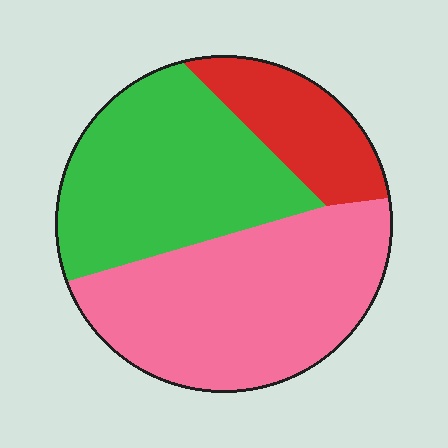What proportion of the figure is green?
Green covers 38% of the figure.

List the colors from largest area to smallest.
From largest to smallest: pink, green, red.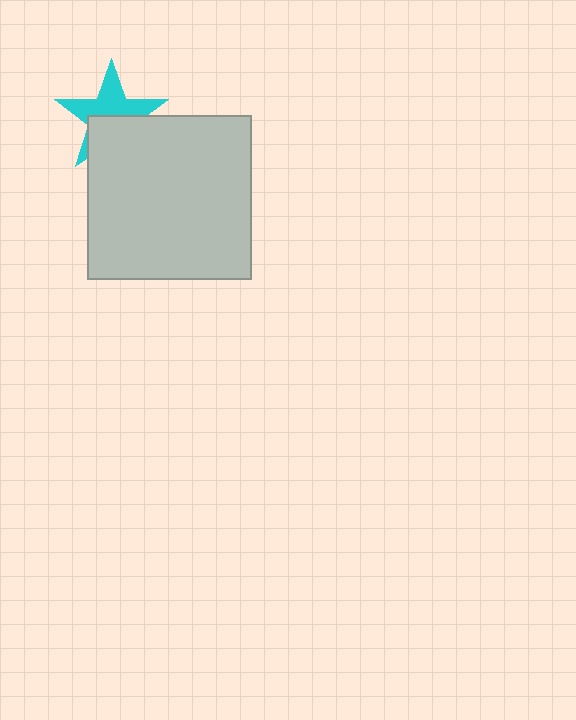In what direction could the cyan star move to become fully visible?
The cyan star could move up. That would shift it out from behind the light gray square entirely.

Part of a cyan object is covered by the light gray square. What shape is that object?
It is a star.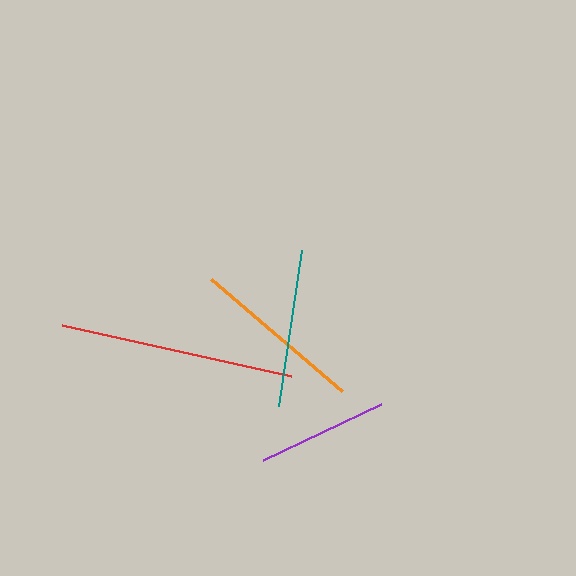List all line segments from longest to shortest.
From longest to shortest: red, orange, teal, purple.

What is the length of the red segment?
The red segment is approximately 234 pixels long.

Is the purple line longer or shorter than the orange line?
The orange line is longer than the purple line.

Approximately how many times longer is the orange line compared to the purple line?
The orange line is approximately 1.3 times the length of the purple line.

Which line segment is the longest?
The red line is the longest at approximately 234 pixels.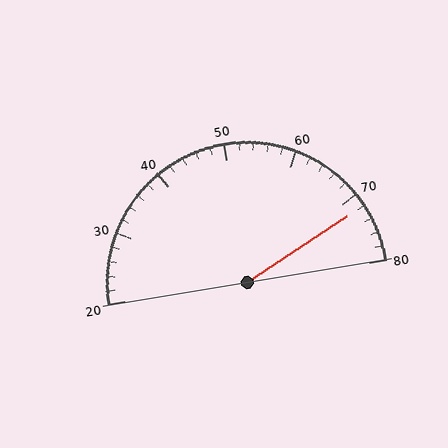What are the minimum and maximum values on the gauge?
The gauge ranges from 20 to 80.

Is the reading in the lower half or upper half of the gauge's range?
The reading is in the upper half of the range (20 to 80).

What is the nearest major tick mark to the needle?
The nearest major tick mark is 70.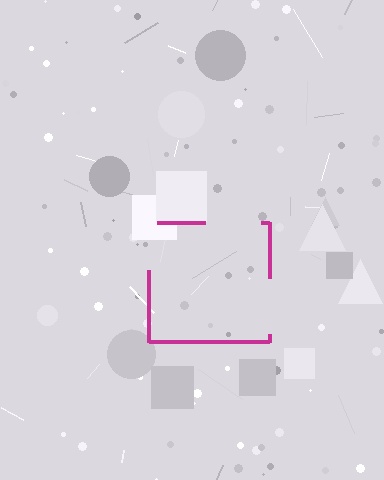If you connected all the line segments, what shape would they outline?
They would outline a square.